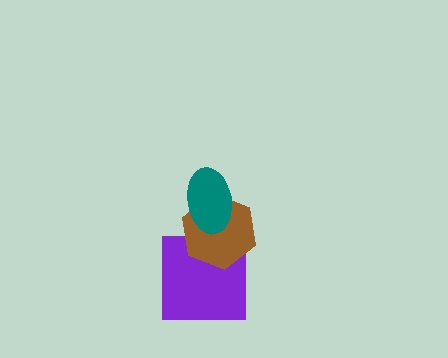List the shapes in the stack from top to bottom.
From top to bottom: the teal ellipse, the brown hexagon, the purple square.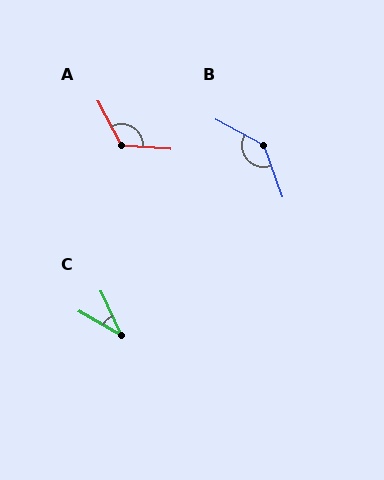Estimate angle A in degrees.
Approximately 122 degrees.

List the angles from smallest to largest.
C (36°), A (122°), B (138°).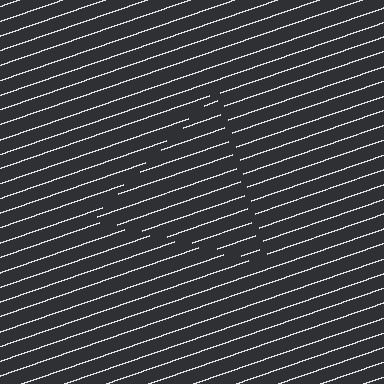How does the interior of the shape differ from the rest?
The interior of the shape contains the same grating, shifted by half a period — the contour is defined by the phase discontinuity where line-ends from the inner and outer gratings abut.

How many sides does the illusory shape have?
3 sides — the line-ends trace a triangle.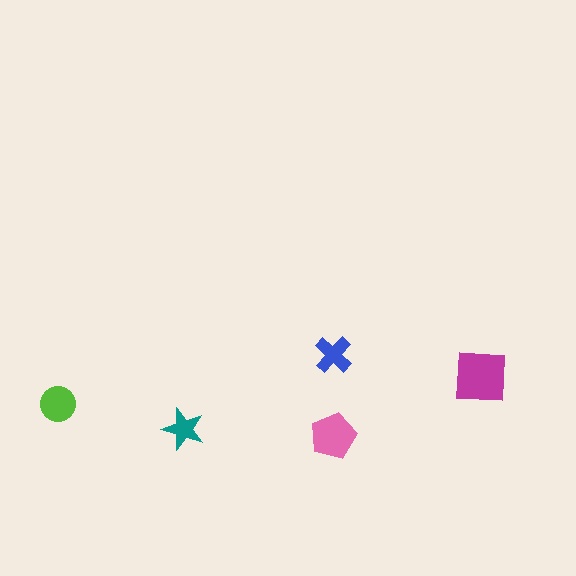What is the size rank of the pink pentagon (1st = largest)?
2nd.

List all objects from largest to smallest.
The magenta square, the pink pentagon, the lime circle, the blue cross, the teal star.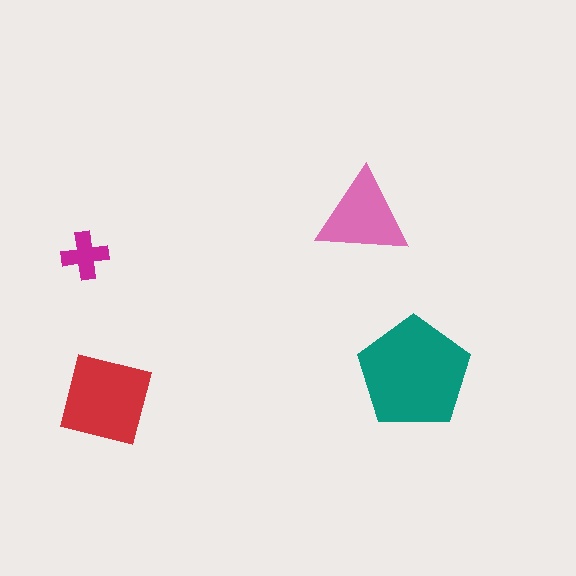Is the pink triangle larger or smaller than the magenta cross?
Larger.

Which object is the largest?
The teal pentagon.